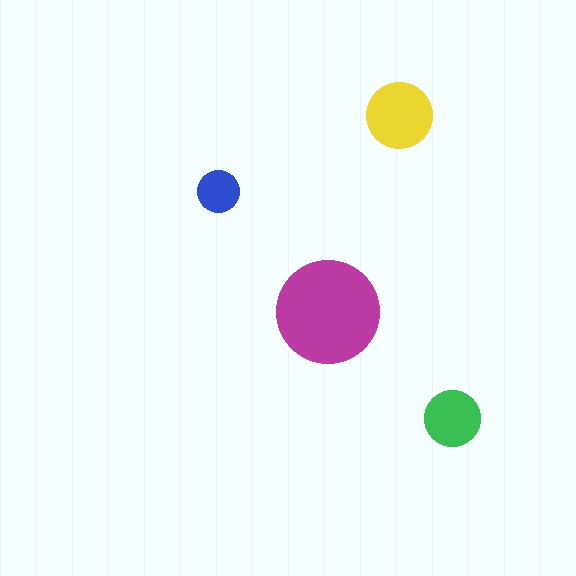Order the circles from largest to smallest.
the magenta one, the yellow one, the green one, the blue one.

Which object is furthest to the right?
The green circle is rightmost.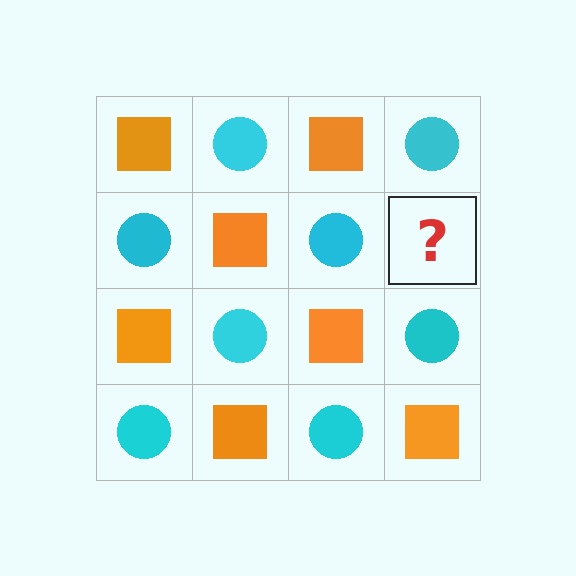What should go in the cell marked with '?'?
The missing cell should contain an orange square.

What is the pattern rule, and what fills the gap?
The rule is that it alternates orange square and cyan circle in a checkerboard pattern. The gap should be filled with an orange square.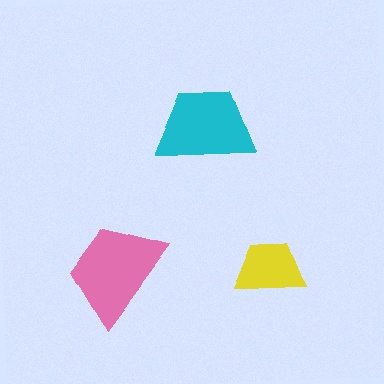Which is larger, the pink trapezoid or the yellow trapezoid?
The pink one.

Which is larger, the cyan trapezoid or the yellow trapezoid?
The cyan one.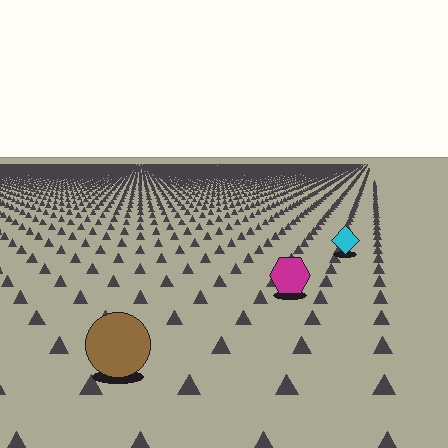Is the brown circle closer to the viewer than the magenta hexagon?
Yes. The brown circle is closer — you can tell from the texture gradient: the ground texture is coarser near it.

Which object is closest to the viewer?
The brown circle is closest. The texture marks near it are larger and more spread out.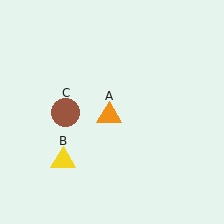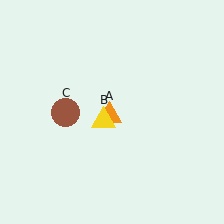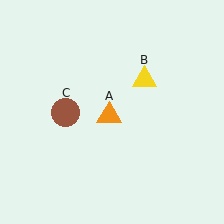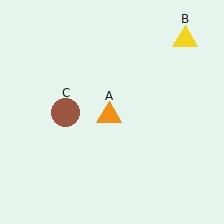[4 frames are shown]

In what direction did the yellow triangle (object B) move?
The yellow triangle (object B) moved up and to the right.